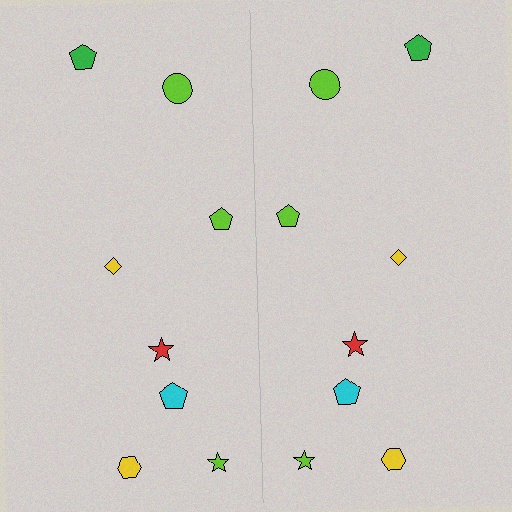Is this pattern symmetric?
Yes, this pattern has bilateral (reflection) symmetry.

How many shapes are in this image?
There are 16 shapes in this image.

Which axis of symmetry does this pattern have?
The pattern has a vertical axis of symmetry running through the center of the image.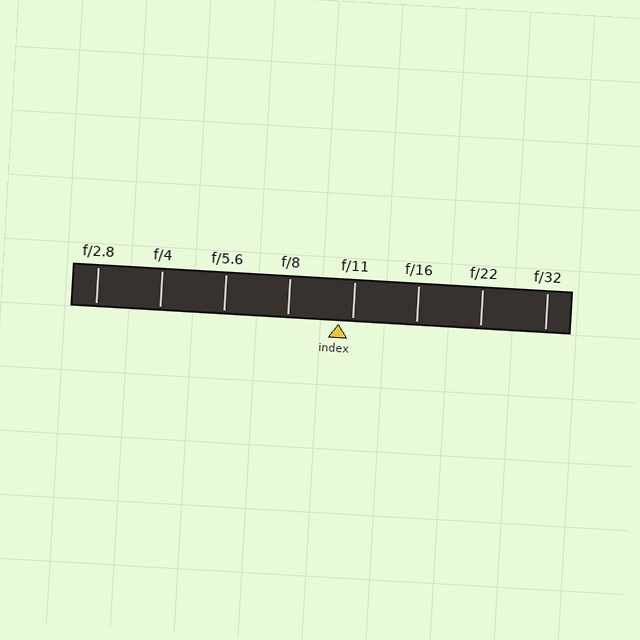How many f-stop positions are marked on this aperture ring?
There are 8 f-stop positions marked.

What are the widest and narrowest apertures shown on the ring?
The widest aperture shown is f/2.8 and the narrowest is f/32.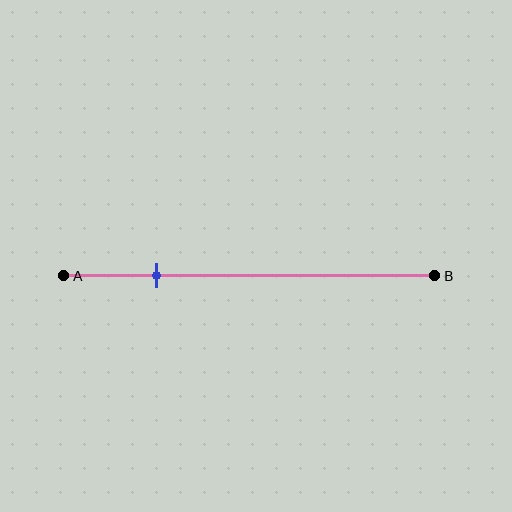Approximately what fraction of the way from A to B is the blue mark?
The blue mark is approximately 25% of the way from A to B.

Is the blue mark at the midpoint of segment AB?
No, the mark is at about 25% from A, not at the 50% midpoint.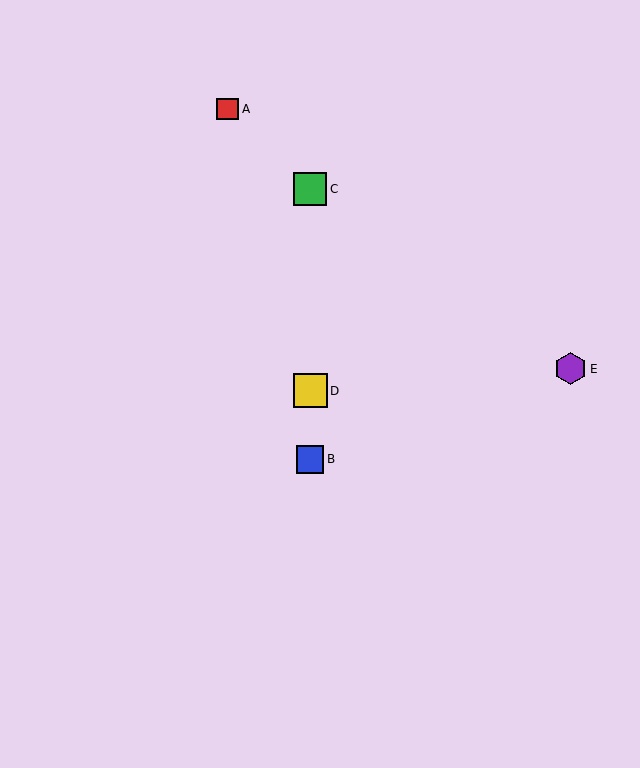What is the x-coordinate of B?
Object B is at x≈310.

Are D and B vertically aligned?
Yes, both are at x≈310.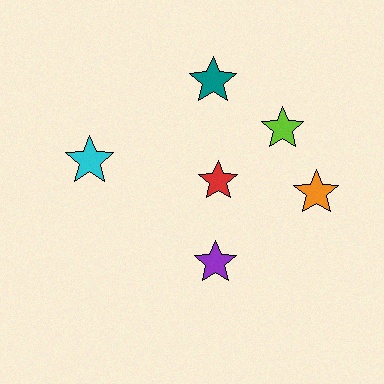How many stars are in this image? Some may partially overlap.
There are 6 stars.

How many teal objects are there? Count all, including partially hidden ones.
There is 1 teal object.